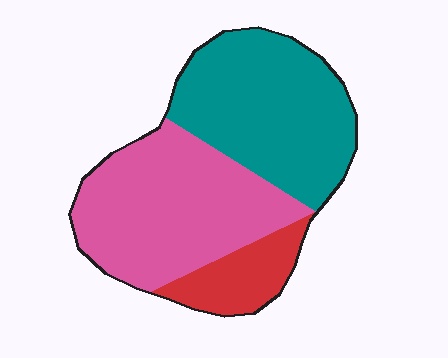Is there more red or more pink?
Pink.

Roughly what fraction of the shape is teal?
Teal covers 42% of the shape.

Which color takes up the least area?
Red, at roughly 15%.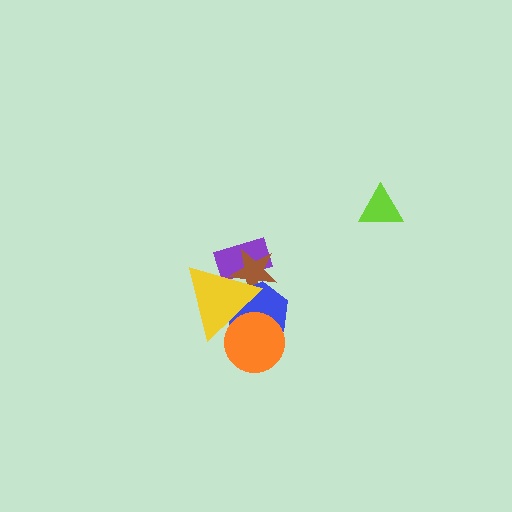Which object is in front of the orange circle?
The yellow triangle is in front of the orange circle.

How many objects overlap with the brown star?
3 objects overlap with the brown star.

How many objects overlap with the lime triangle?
0 objects overlap with the lime triangle.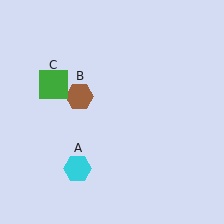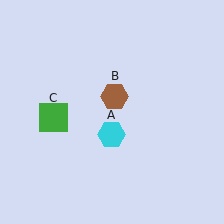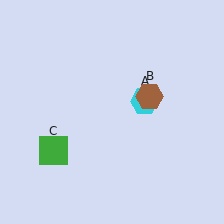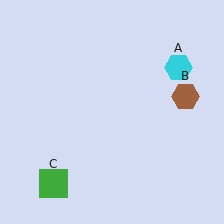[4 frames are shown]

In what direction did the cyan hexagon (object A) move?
The cyan hexagon (object A) moved up and to the right.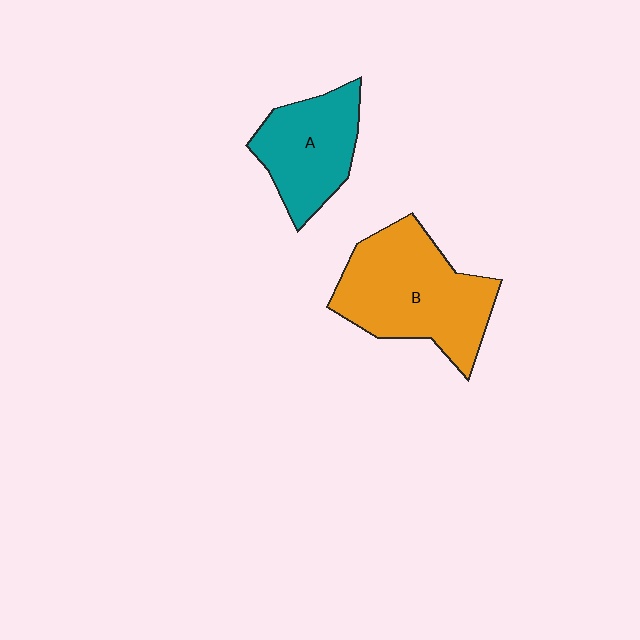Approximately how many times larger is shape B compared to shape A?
Approximately 1.5 times.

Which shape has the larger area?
Shape B (orange).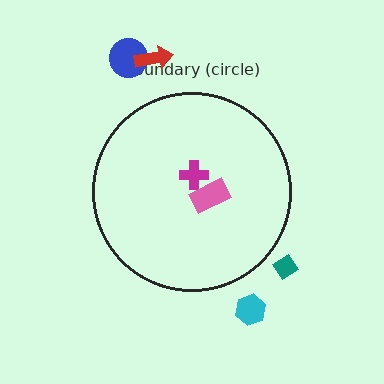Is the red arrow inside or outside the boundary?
Outside.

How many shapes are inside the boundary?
2 inside, 4 outside.